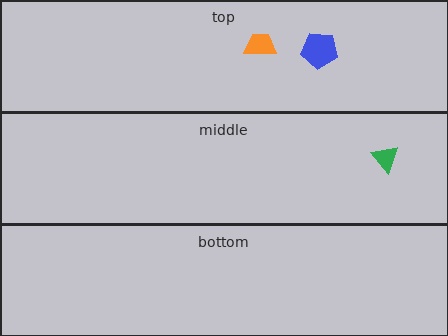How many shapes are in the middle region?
1.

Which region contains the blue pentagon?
The top region.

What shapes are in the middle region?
The green triangle.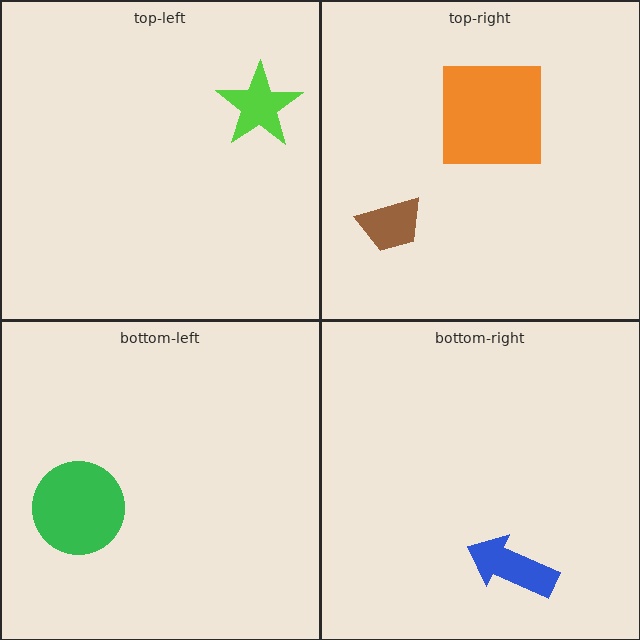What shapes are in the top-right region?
The brown trapezoid, the orange square.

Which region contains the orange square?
The top-right region.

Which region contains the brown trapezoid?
The top-right region.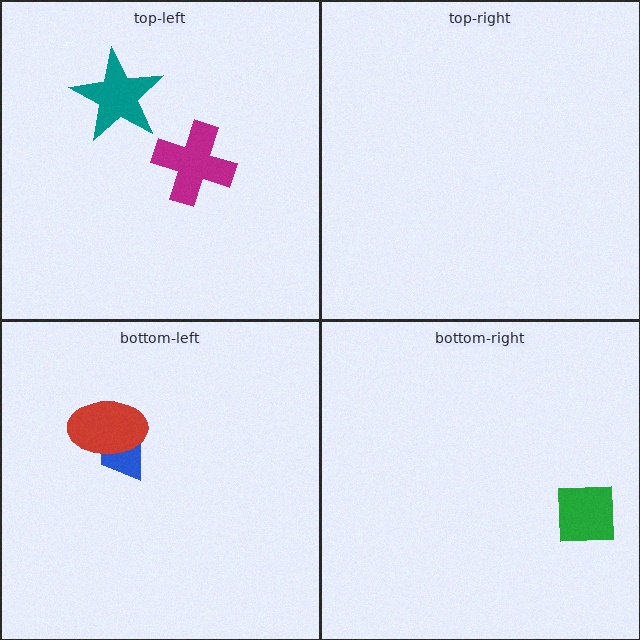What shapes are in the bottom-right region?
The green square.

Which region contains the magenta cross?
The top-left region.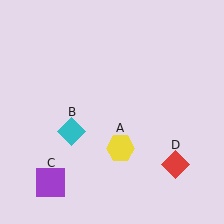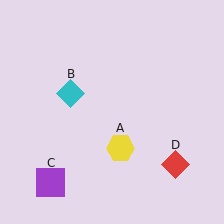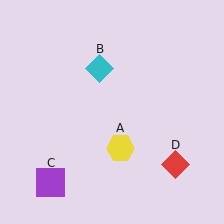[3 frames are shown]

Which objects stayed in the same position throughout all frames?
Yellow hexagon (object A) and purple square (object C) and red diamond (object D) remained stationary.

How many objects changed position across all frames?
1 object changed position: cyan diamond (object B).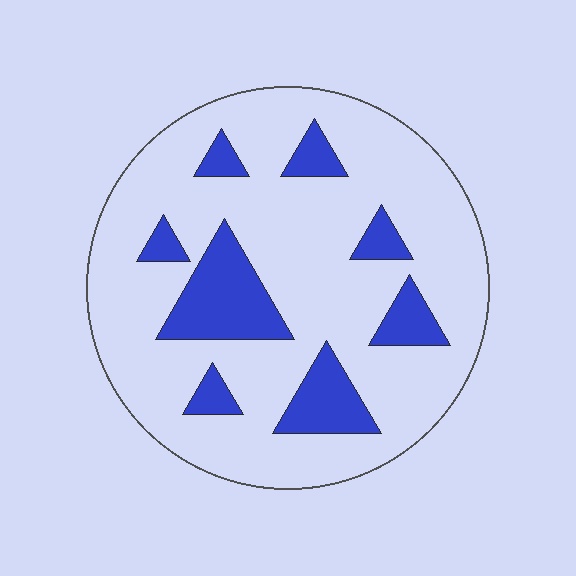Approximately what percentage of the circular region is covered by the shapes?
Approximately 20%.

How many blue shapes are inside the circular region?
8.